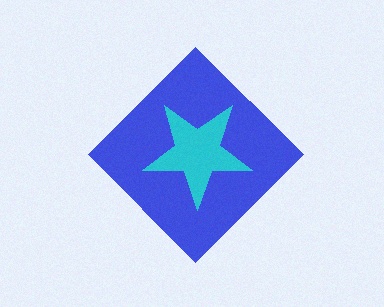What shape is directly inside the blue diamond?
The cyan star.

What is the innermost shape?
The cyan star.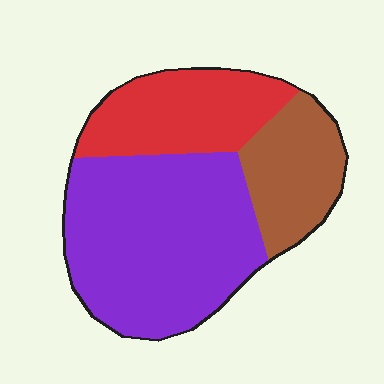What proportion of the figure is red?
Red covers about 25% of the figure.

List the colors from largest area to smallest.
From largest to smallest: purple, red, brown.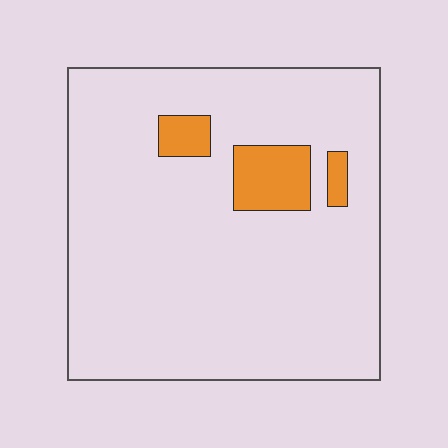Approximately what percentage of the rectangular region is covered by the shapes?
Approximately 10%.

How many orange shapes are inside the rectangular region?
3.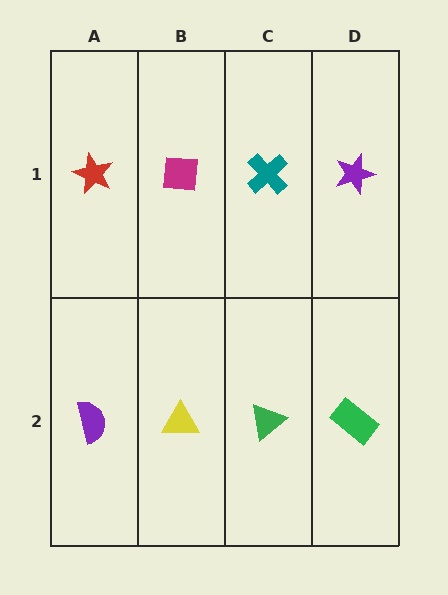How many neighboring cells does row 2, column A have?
2.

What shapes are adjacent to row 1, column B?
A yellow triangle (row 2, column B), a red star (row 1, column A), a teal cross (row 1, column C).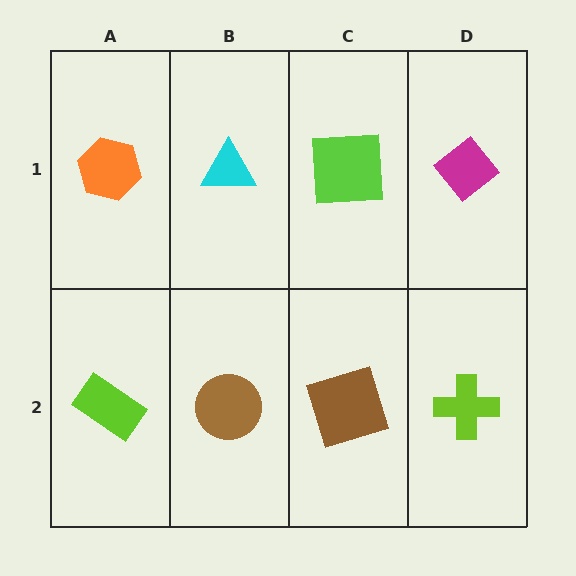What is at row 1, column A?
An orange hexagon.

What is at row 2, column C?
A brown square.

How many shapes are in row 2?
4 shapes.